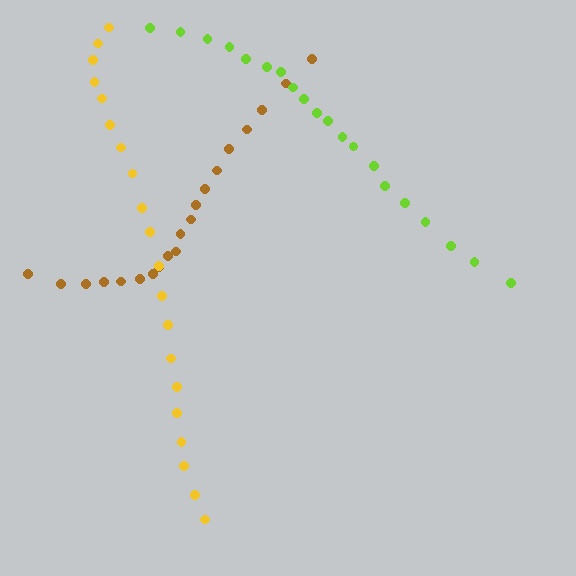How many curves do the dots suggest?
There are 3 distinct paths.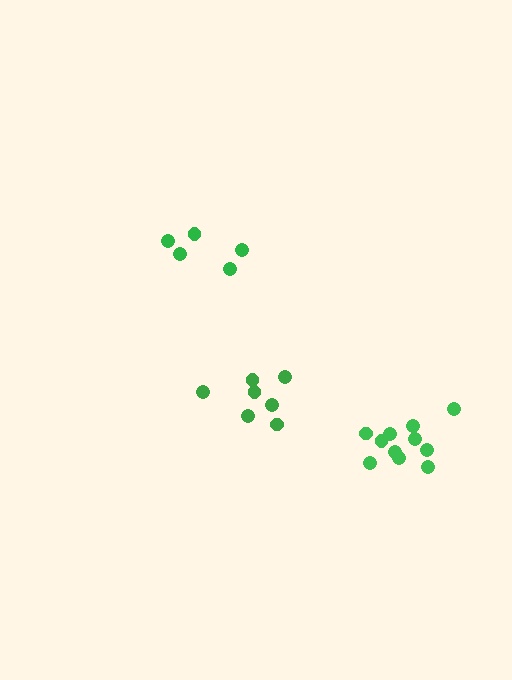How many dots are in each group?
Group 1: 5 dots, Group 2: 11 dots, Group 3: 7 dots (23 total).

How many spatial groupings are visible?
There are 3 spatial groupings.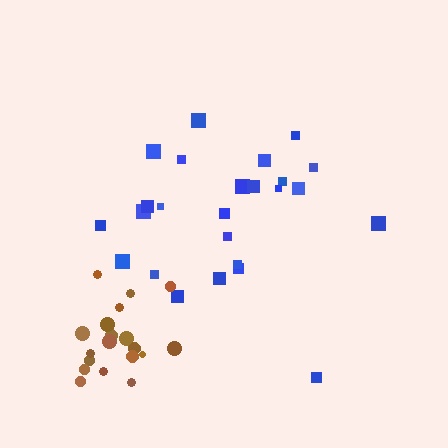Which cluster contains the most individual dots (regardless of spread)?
Blue (26).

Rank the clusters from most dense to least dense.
brown, blue.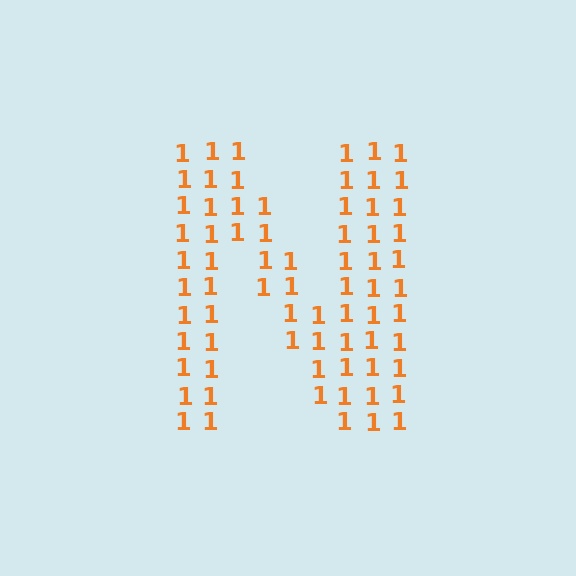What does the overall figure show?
The overall figure shows the letter N.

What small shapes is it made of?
It is made of small digit 1's.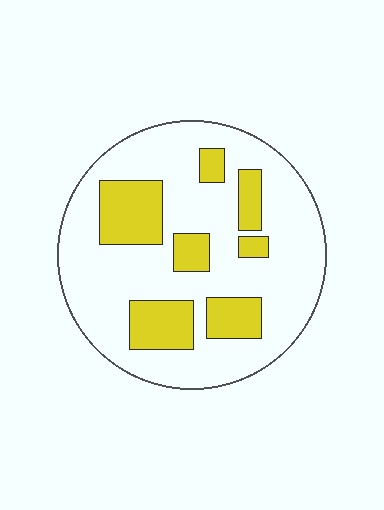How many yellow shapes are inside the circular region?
7.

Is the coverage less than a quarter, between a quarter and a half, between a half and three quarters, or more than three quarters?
Less than a quarter.